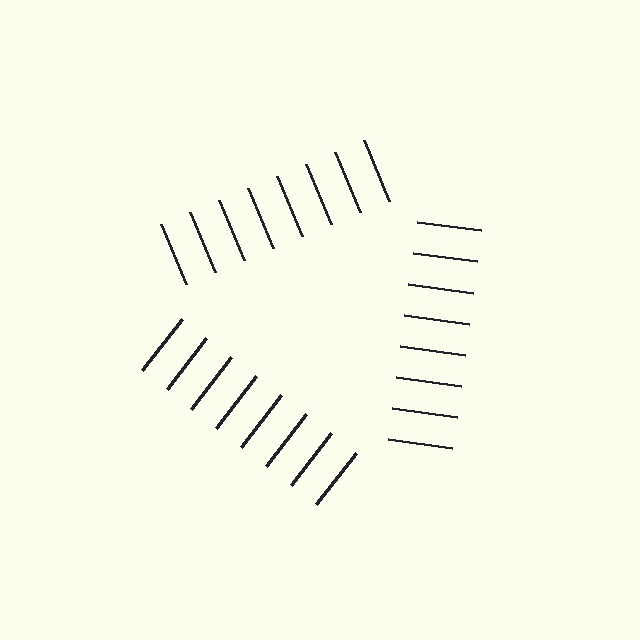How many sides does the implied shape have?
3 sides — the line-ends trace a triangle.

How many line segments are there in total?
24 — 8 along each of the 3 edges.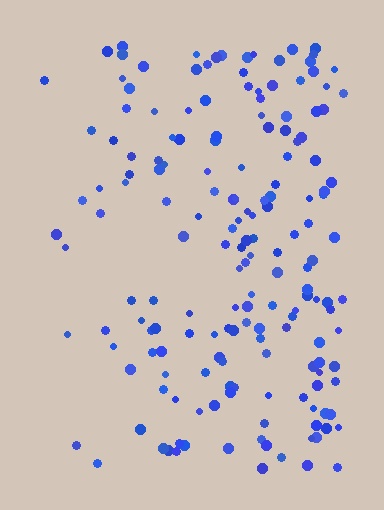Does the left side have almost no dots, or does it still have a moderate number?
Still a moderate number, just noticeably fewer than the right.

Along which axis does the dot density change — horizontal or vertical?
Horizontal.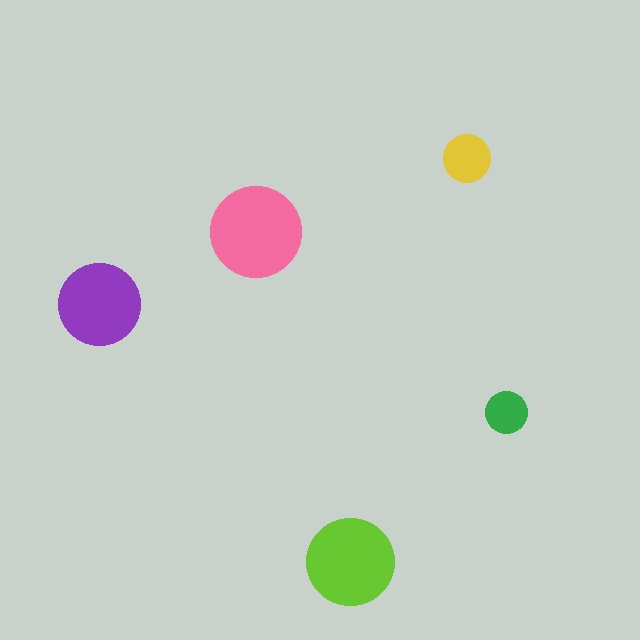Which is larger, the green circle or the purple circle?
The purple one.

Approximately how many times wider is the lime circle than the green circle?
About 2 times wider.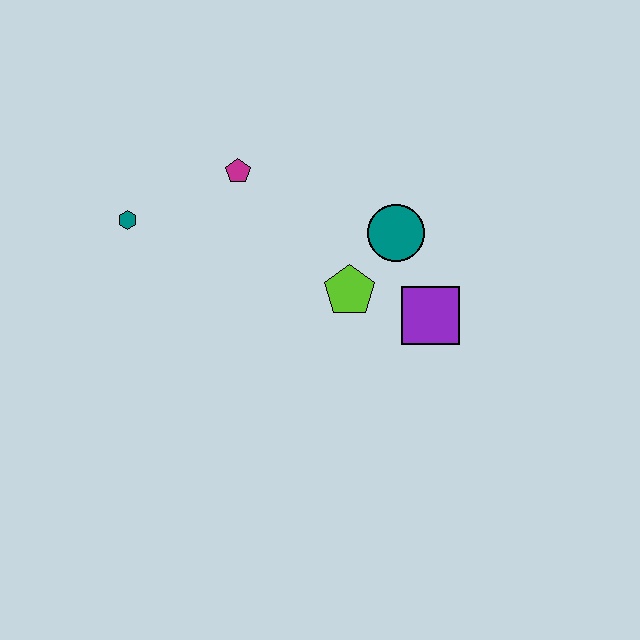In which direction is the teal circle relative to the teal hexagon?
The teal circle is to the right of the teal hexagon.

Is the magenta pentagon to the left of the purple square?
Yes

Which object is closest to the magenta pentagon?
The teal hexagon is closest to the magenta pentagon.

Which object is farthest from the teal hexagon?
The purple square is farthest from the teal hexagon.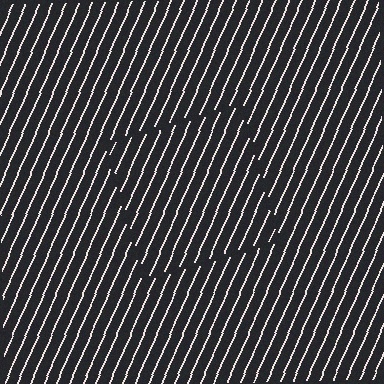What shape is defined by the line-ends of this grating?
An illusory square. The interior of the shape contains the same grating, shifted by half a period — the contour is defined by the phase discontinuity where line-ends from the inner and outer gratings abut.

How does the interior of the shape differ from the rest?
The interior of the shape contains the same grating, shifted by half a period — the contour is defined by the phase discontinuity where line-ends from the inner and outer gratings abut.